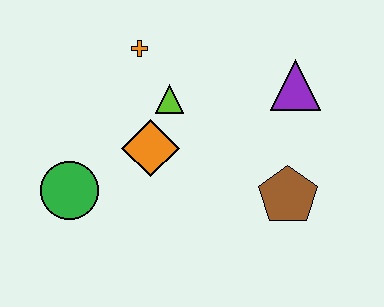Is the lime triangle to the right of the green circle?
Yes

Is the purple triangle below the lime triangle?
No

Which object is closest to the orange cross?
The lime triangle is closest to the orange cross.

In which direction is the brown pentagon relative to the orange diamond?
The brown pentagon is to the right of the orange diamond.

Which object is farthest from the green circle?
The purple triangle is farthest from the green circle.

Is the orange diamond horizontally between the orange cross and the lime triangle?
Yes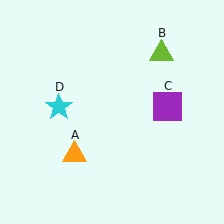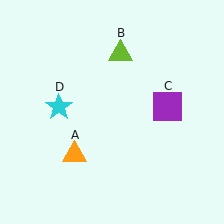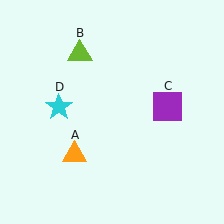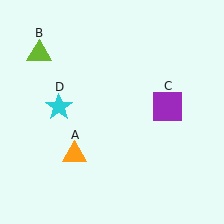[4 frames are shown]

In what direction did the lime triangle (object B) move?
The lime triangle (object B) moved left.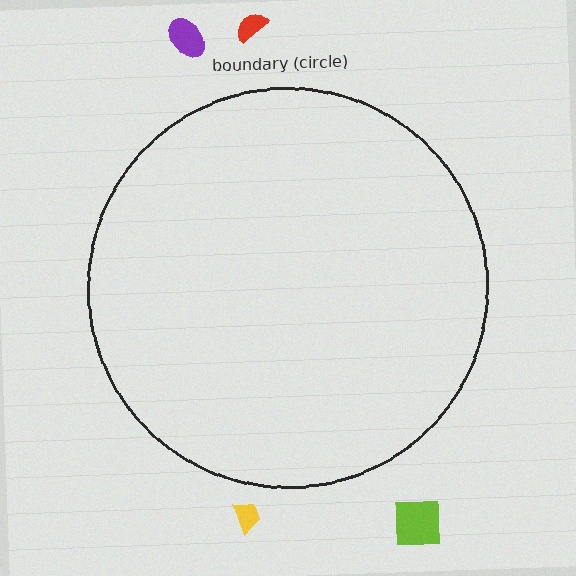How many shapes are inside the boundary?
0 inside, 4 outside.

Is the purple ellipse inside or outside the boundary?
Outside.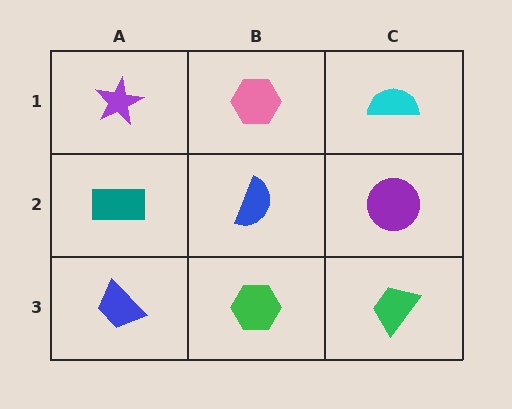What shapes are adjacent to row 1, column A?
A teal rectangle (row 2, column A), a pink hexagon (row 1, column B).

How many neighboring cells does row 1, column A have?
2.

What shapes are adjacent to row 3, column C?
A purple circle (row 2, column C), a green hexagon (row 3, column B).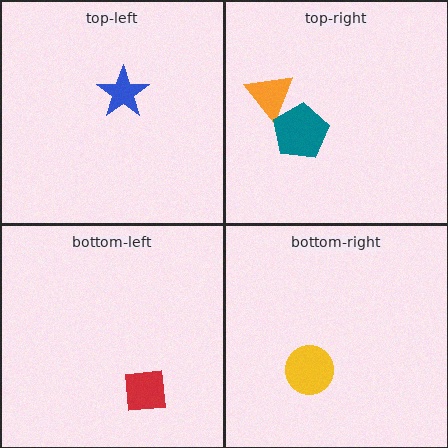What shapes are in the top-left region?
The blue star.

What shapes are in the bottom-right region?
The yellow circle.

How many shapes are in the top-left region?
1.